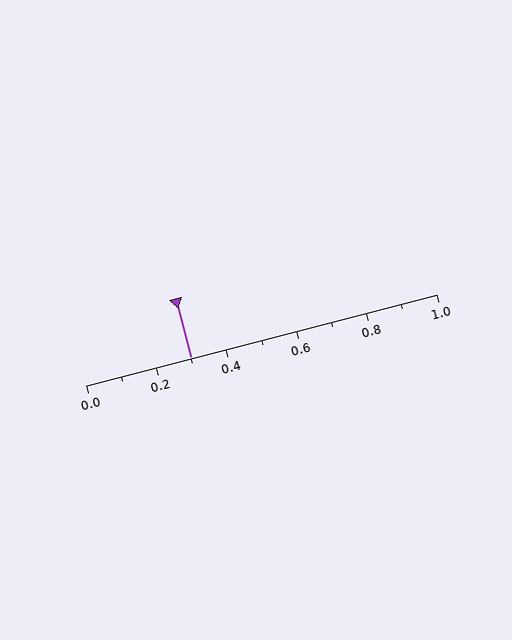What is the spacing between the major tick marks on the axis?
The major ticks are spaced 0.2 apart.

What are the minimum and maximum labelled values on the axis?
The axis runs from 0.0 to 1.0.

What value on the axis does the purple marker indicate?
The marker indicates approximately 0.3.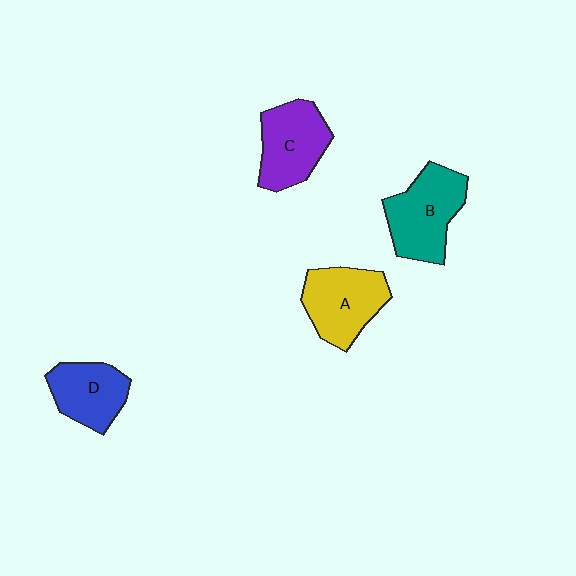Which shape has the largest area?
Shape B (teal).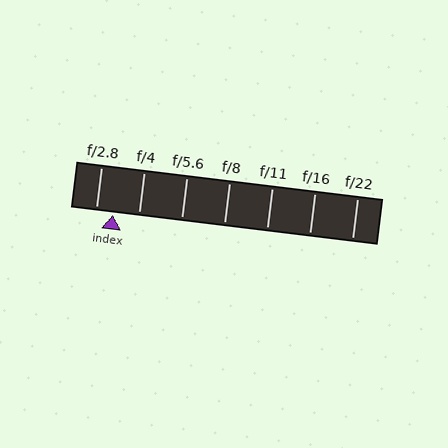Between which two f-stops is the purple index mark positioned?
The index mark is between f/2.8 and f/4.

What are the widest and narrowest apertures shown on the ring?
The widest aperture shown is f/2.8 and the narrowest is f/22.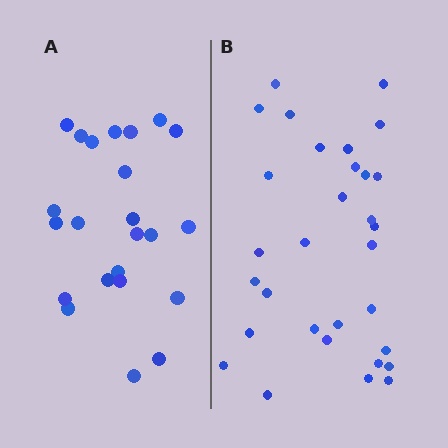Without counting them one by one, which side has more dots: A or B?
Region B (the right region) has more dots.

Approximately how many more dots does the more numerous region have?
Region B has roughly 8 or so more dots than region A.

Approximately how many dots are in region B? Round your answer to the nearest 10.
About 30 dots. (The exact count is 31, which rounds to 30.)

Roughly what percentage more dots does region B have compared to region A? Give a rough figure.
About 35% more.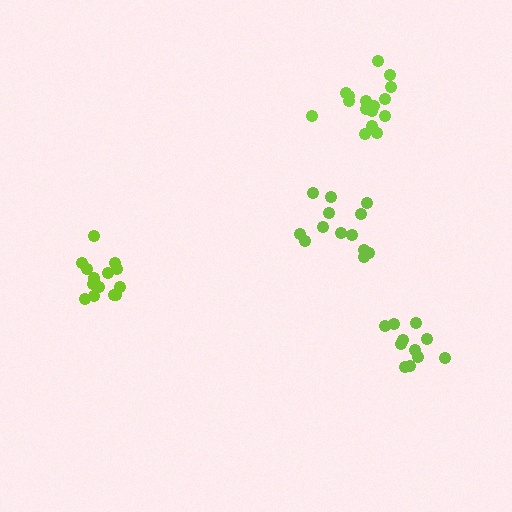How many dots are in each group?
Group 1: 11 dots, Group 2: 13 dots, Group 3: 16 dots, Group 4: 15 dots (55 total).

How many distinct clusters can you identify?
There are 4 distinct clusters.